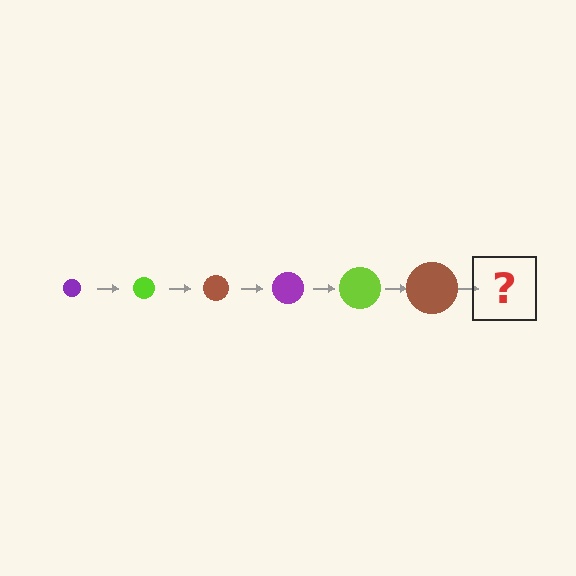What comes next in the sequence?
The next element should be a purple circle, larger than the previous one.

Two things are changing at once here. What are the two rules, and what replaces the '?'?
The two rules are that the circle grows larger each step and the color cycles through purple, lime, and brown. The '?' should be a purple circle, larger than the previous one.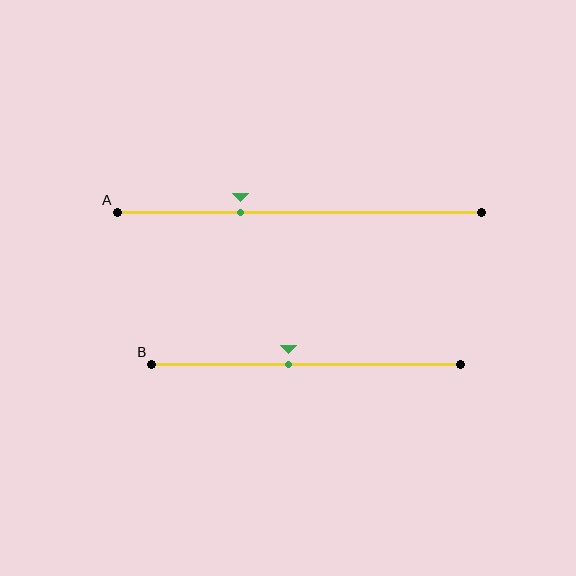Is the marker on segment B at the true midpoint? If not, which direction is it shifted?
No, the marker on segment B is shifted to the left by about 6% of the segment length.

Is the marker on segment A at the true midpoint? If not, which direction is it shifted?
No, the marker on segment A is shifted to the left by about 16% of the segment length.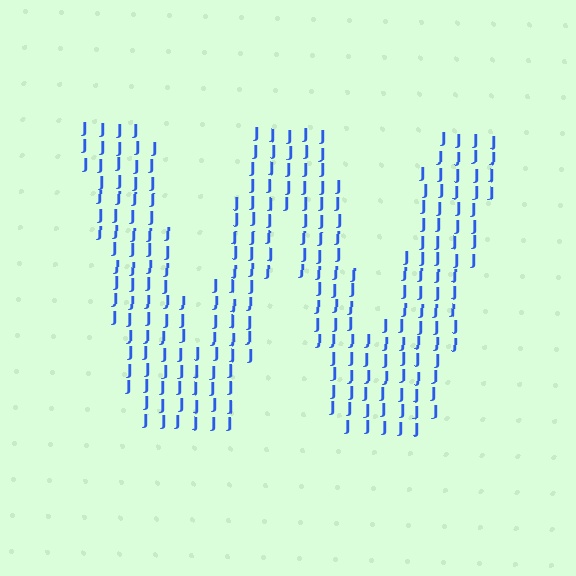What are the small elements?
The small elements are letter J's.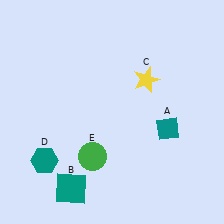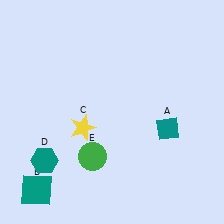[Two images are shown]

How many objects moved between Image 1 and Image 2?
2 objects moved between the two images.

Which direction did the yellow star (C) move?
The yellow star (C) moved left.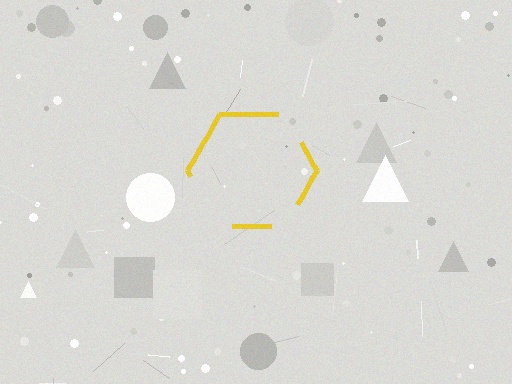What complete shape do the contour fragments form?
The contour fragments form a hexagon.